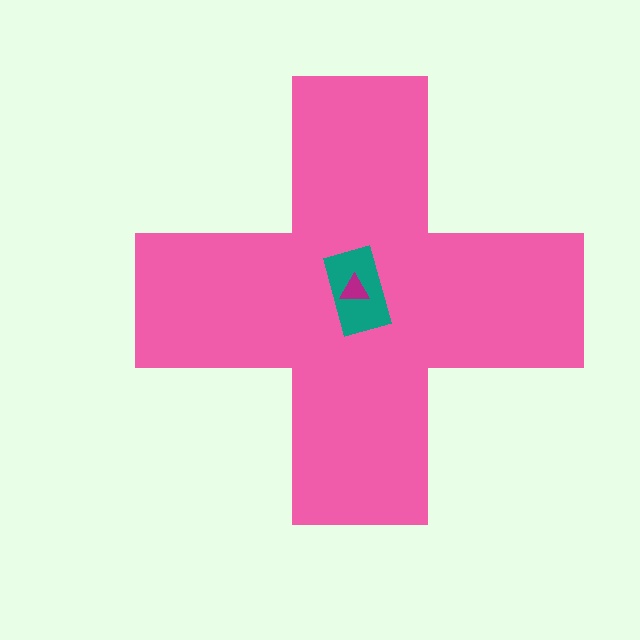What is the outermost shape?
The pink cross.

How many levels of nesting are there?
3.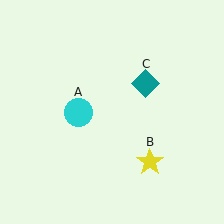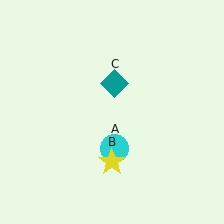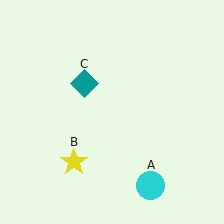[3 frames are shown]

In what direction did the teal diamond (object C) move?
The teal diamond (object C) moved left.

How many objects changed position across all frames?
3 objects changed position: cyan circle (object A), yellow star (object B), teal diamond (object C).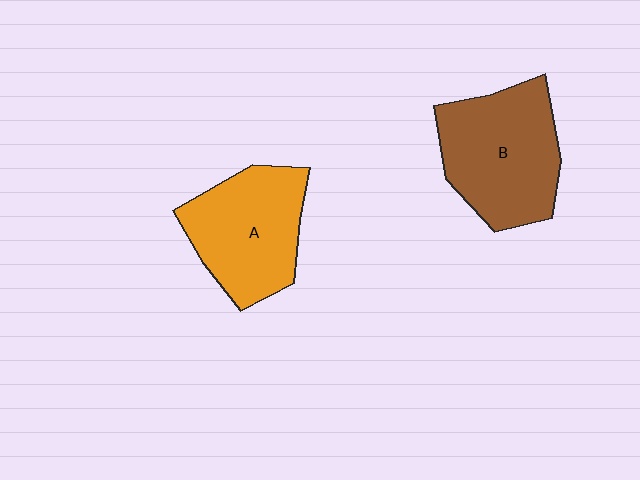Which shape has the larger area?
Shape B (brown).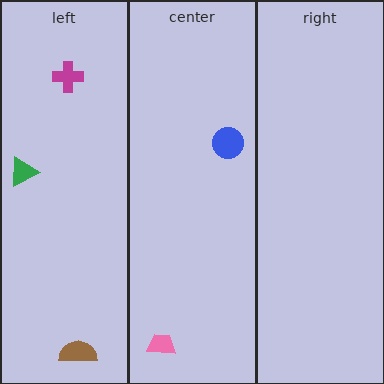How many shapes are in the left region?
3.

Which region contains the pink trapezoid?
The center region.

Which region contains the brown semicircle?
The left region.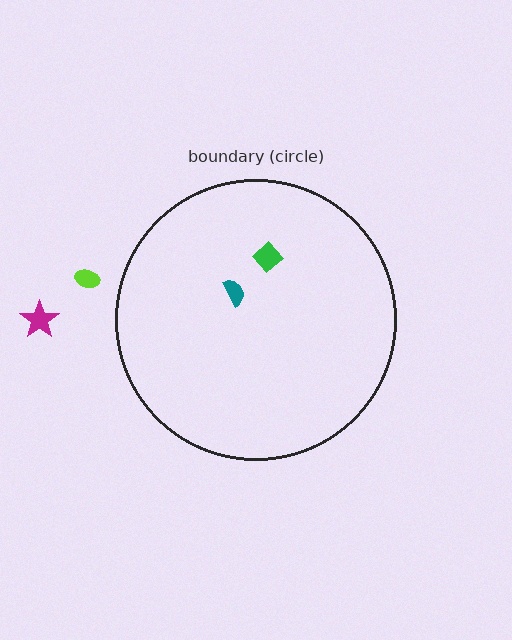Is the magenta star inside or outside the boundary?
Outside.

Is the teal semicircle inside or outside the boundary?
Inside.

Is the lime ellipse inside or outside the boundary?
Outside.